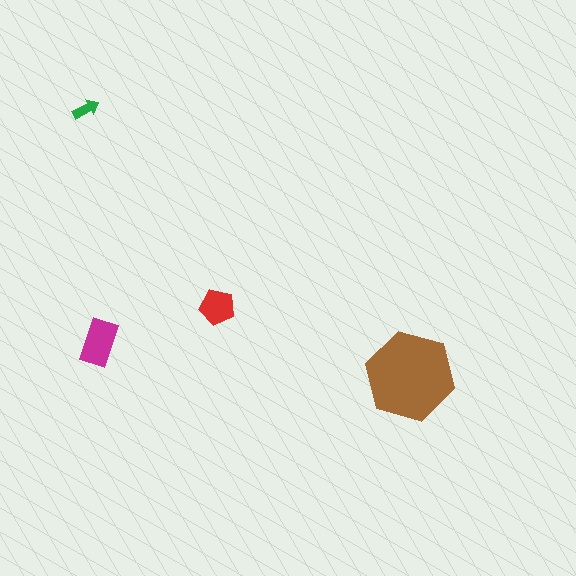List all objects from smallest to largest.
The green arrow, the red pentagon, the magenta rectangle, the brown hexagon.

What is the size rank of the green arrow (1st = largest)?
4th.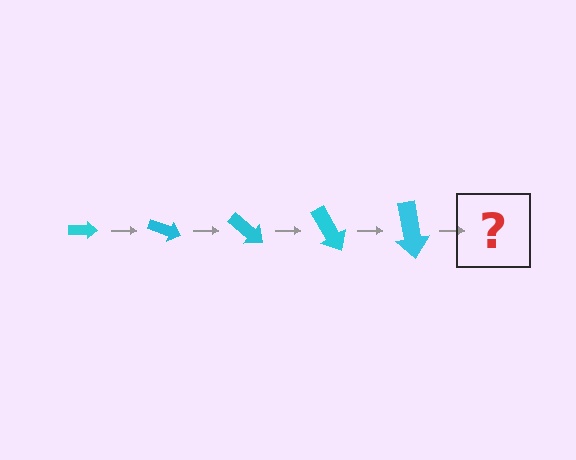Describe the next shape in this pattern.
It should be an arrow, larger than the previous one and rotated 100 degrees from the start.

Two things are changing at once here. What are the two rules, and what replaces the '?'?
The two rules are that the arrow grows larger each step and it rotates 20 degrees each step. The '?' should be an arrow, larger than the previous one and rotated 100 degrees from the start.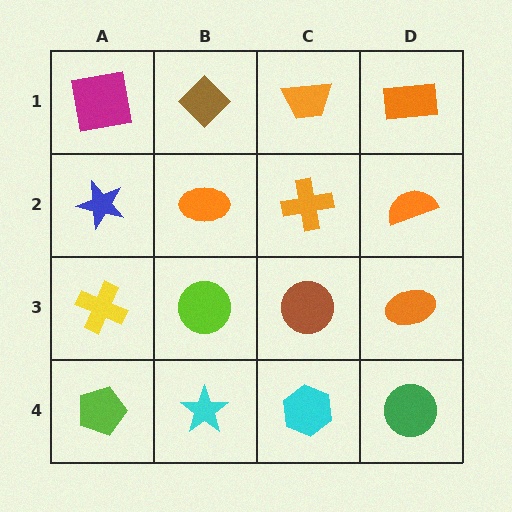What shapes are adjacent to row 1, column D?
An orange semicircle (row 2, column D), an orange trapezoid (row 1, column C).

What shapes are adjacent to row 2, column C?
An orange trapezoid (row 1, column C), a brown circle (row 3, column C), an orange ellipse (row 2, column B), an orange semicircle (row 2, column D).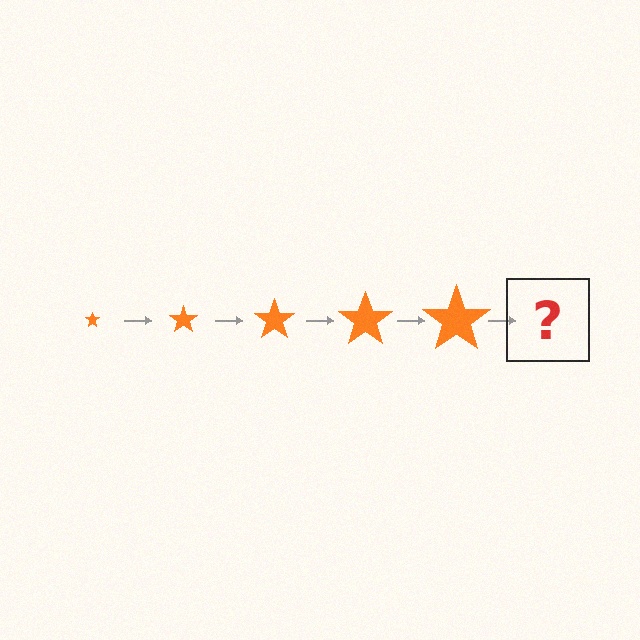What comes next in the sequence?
The next element should be an orange star, larger than the previous one.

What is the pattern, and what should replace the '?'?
The pattern is that the star gets progressively larger each step. The '?' should be an orange star, larger than the previous one.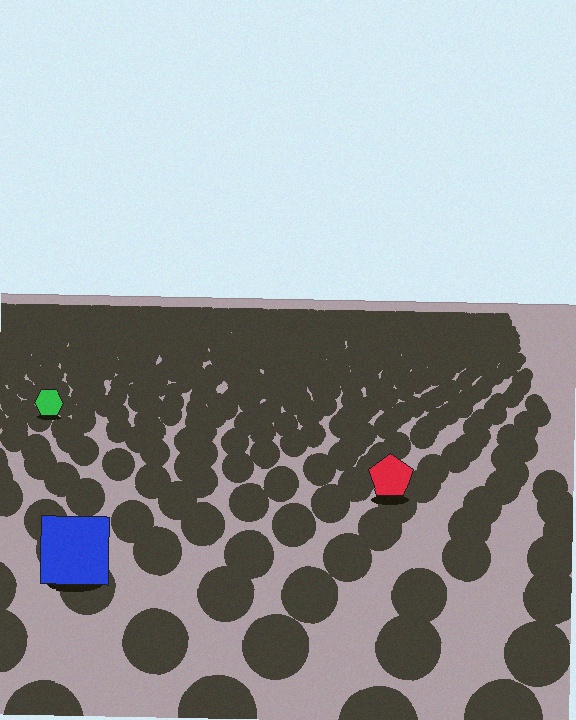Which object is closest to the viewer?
The blue square is closest. The texture marks near it are larger and more spread out.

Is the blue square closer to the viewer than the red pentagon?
Yes. The blue square is closer — you can tell from the texture gradient: the ground texture is coarser near it.